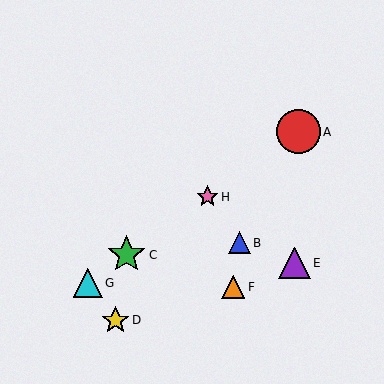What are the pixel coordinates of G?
Object G is at (88, 283).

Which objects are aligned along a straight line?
Objects A, C, G, H are aligned along a straight line.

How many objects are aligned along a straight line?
4 objects (A, C, G, H) are aligned along a straight line.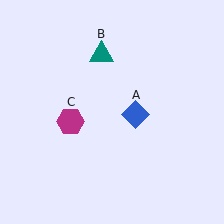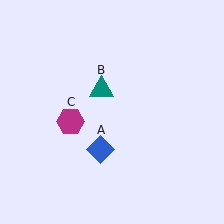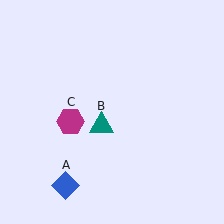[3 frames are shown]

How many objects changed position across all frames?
2 objects changed position: blue diamond (object A), teal triangle (object B).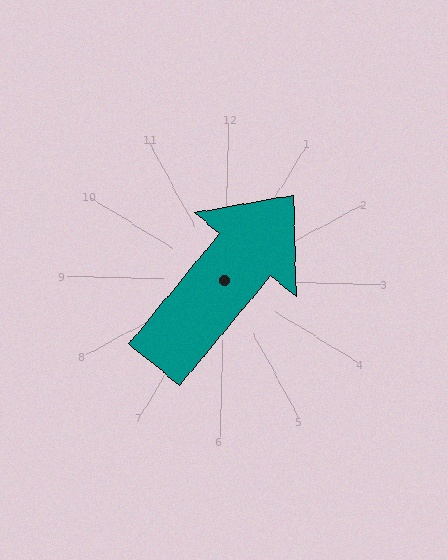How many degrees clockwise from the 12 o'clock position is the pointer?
Approximately 38 degrees.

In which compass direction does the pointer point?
Northeast.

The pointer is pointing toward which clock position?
Roughly 1 o'clock.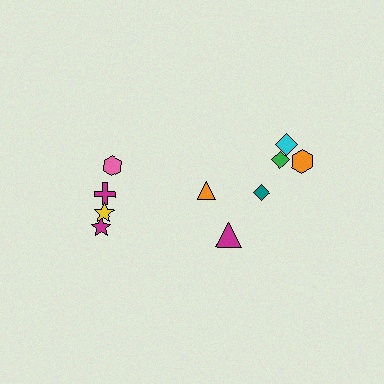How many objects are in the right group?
There are 6 objects.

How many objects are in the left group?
There are 4 objects.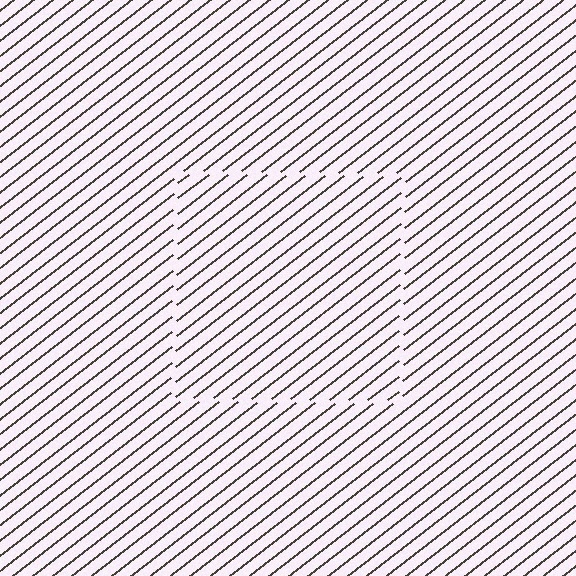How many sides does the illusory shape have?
4 sides — the line-ends trace a square.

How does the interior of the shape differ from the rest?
The interior of the shape contains the same grating, shifted by half a period — the contour is defined by the phase discontinuity where line-ends from the inner and outer gratings abut.